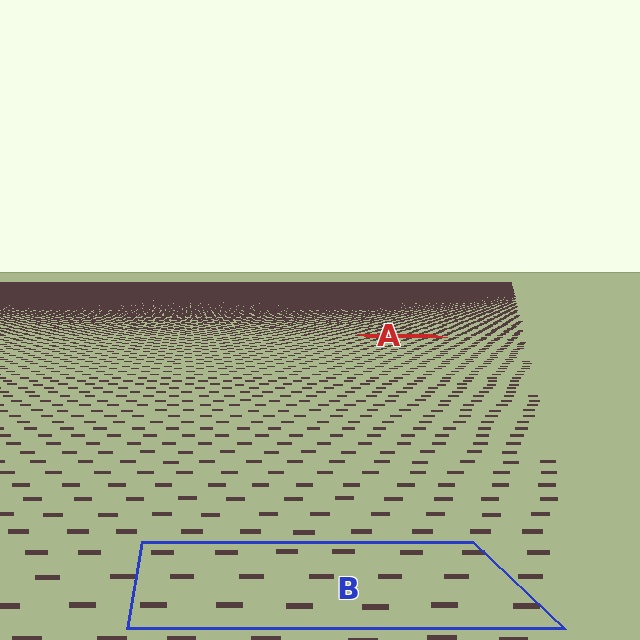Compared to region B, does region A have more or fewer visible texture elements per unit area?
Region A has more texture elements per unit area — they are packed more densely because it is farther away.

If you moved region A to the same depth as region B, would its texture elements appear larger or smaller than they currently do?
They would appear larger. At a closer depth, the same texture elements are projected at a bigger on-screen size.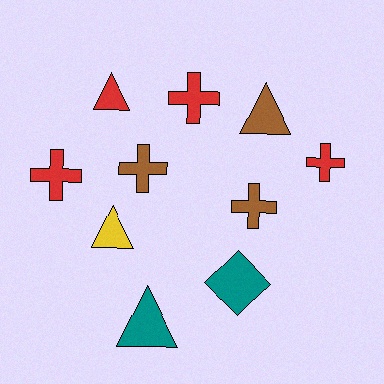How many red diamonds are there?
There are no red diamonds.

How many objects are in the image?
There are 10 objects.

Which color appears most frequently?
Red, with 4 objects.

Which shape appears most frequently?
Cross, with 5 objects.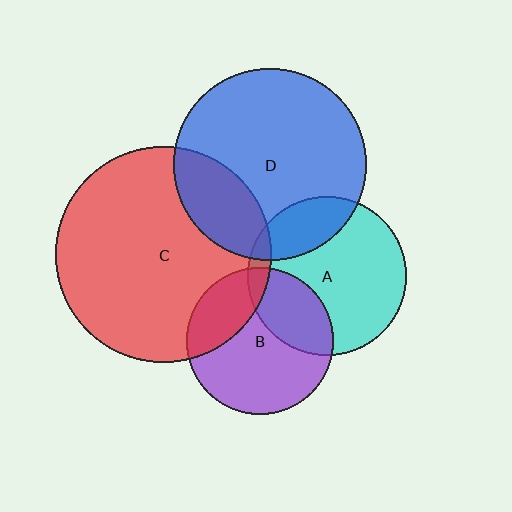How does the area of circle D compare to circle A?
Approximately 1.5 times.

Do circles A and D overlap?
Yes.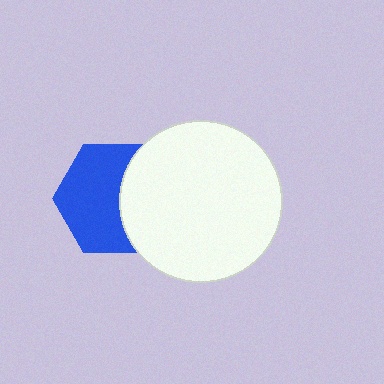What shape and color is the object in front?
The object in front is a white circle.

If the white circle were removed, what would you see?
You would see the complete blue hexagon.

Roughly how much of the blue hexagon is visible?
About half of it is visible (roughly 62%).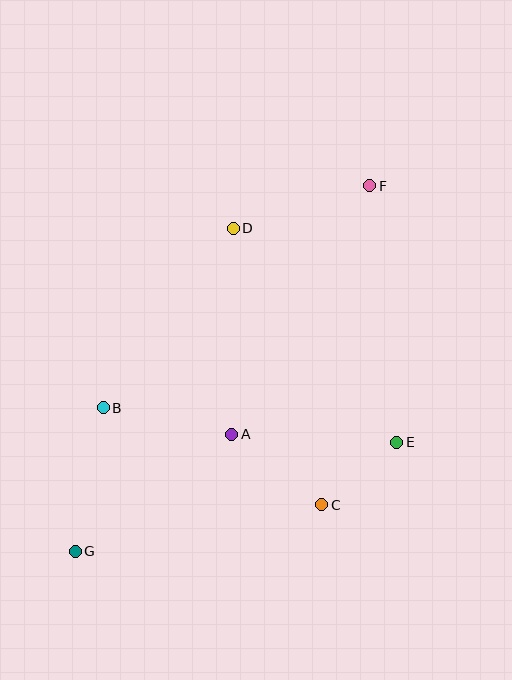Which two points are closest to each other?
Points C and E are closest to each other.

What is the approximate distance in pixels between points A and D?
The distance between A and D is approximately 206 pixels.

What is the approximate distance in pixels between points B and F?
The distance between B and F is approximately 347 pixels.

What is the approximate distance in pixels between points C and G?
The distance between C and G is approximately 251 pixels.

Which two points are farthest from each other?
Points F and G are farthest from each other.